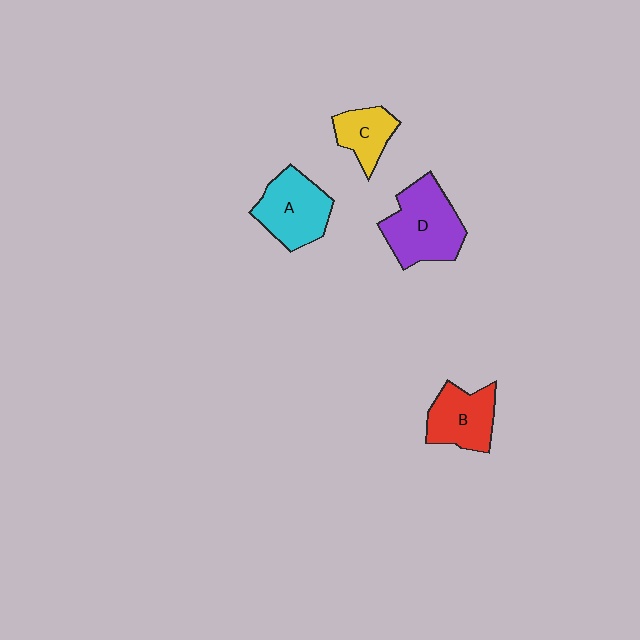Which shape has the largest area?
Shape D (purple).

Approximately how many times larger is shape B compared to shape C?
Approximately 1.4 times.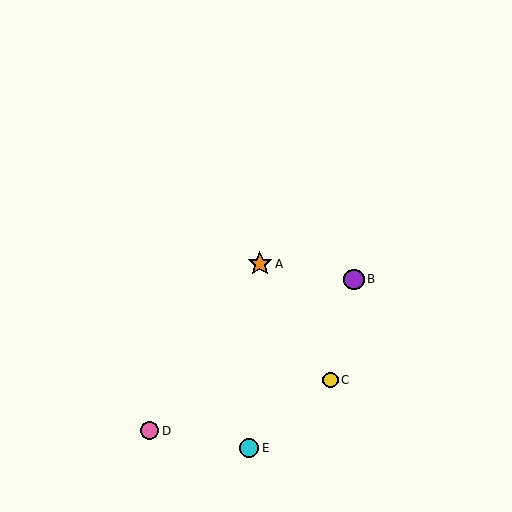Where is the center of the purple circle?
The center of the purple circle is at (354, 279).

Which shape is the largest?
The orange star (labeled A) is the largest.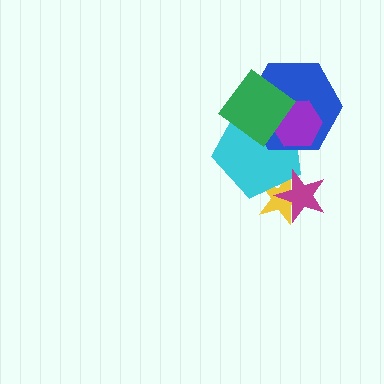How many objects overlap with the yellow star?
2 objects overlap with the yellow star.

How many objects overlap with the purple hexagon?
3 objects overlap with the purple hexagon.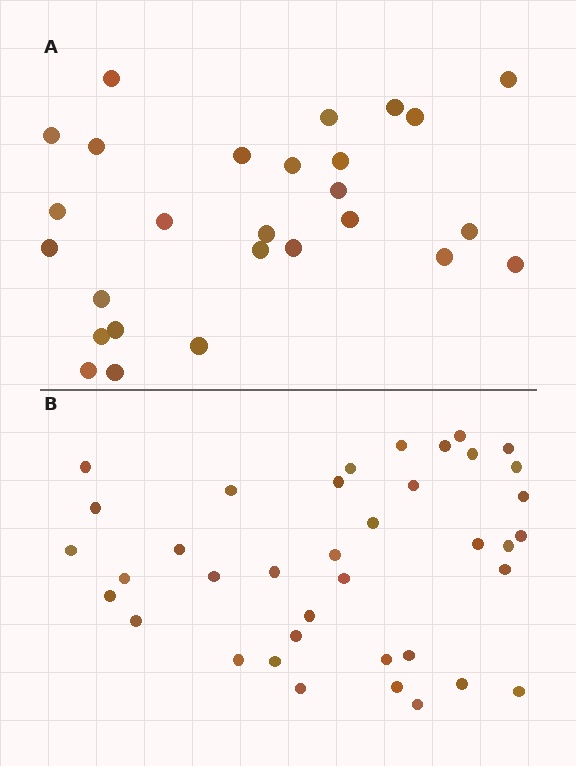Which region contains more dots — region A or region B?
Region B (the bottom region) has more dots.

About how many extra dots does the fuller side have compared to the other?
Region B has roughly 12 or so more dots than region A.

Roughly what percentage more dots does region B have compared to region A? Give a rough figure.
About 40% more.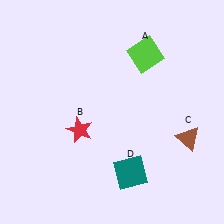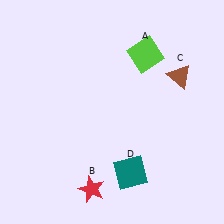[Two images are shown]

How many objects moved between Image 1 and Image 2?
2 objects moved between the two images.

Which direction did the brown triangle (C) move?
The brown triangle (C) moved up.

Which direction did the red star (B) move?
The red star (B) moved down.